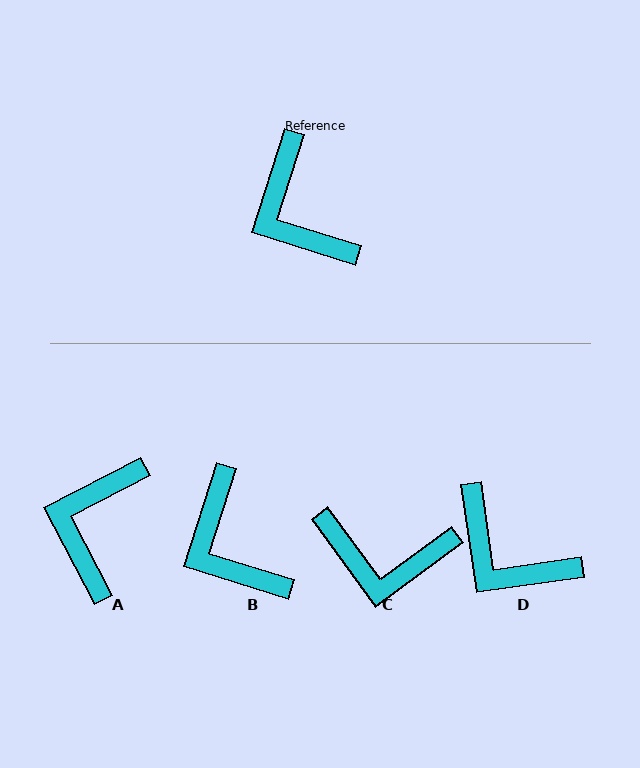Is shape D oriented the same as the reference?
No, it is off by about 26 degrees.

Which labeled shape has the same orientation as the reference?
B.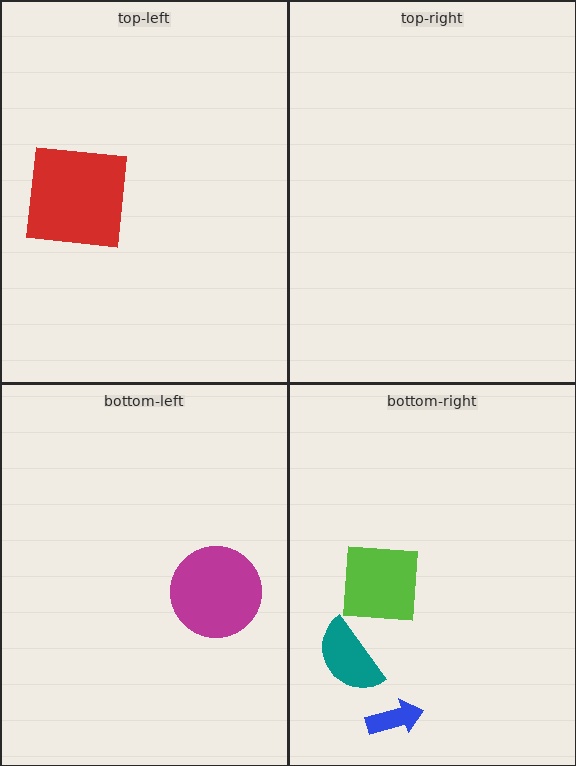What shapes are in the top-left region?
The red square.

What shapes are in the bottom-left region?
The magenta circle.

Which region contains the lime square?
The bottom-right region.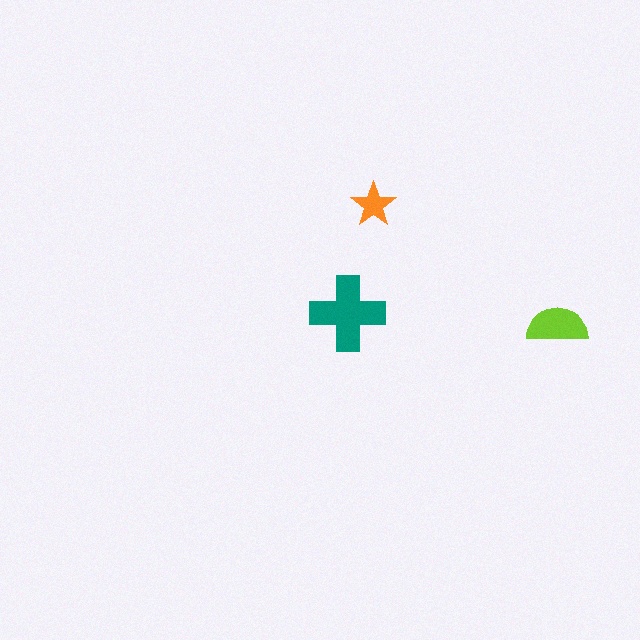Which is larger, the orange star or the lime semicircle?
The lime semicircle.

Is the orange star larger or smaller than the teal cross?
Smaller.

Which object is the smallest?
The orange star.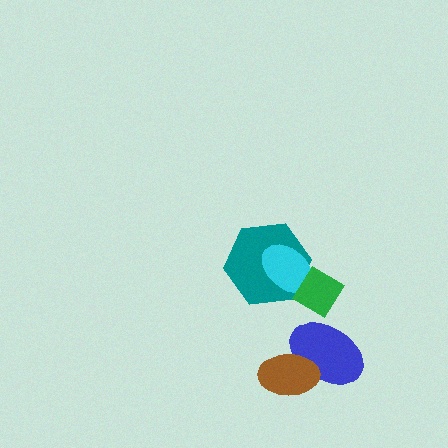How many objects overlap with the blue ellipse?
1 object overlaps with the blue ellipse.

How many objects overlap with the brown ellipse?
1 object overlaps with the brown ellipse.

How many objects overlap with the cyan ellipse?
2 objects overlap with the cyan ellipse.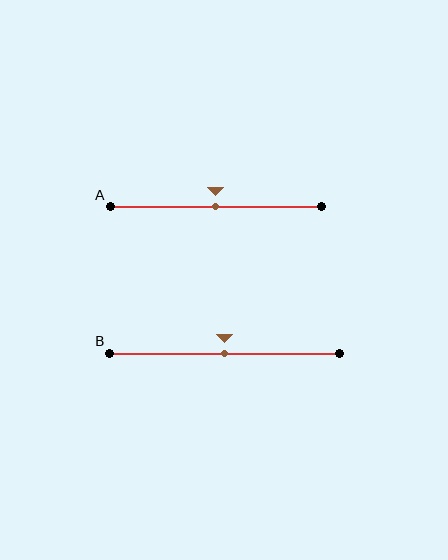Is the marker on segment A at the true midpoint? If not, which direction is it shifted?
Yes, the marker on segment A is at the true midpoint.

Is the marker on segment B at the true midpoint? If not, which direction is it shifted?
Yes, the marker on segment B is at the true midpoint.